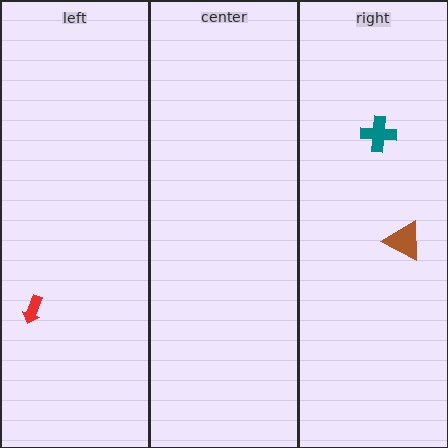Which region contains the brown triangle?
The right region.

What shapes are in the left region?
The red arrow.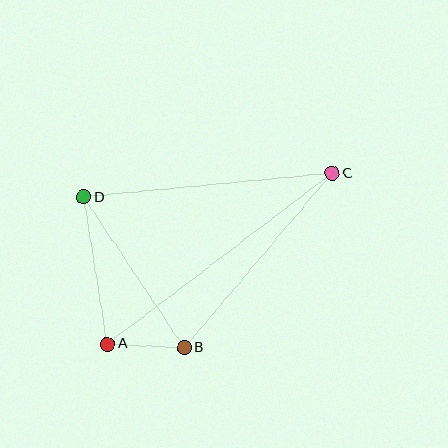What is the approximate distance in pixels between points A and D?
The distance between A and D is approximately 149 pixels.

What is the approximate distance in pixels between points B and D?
The distance between B and D is approximately 180 pixels.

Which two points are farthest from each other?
Points A and C are farthest from each other.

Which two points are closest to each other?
Points A and B are closest to each other.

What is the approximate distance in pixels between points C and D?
The distance between C and D is approximately 249 pixels.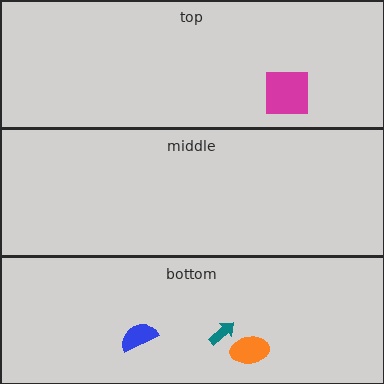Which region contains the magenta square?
The top region.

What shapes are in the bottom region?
The orange ellipse, the teal arrow, the blue semicircle.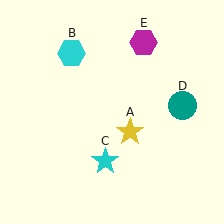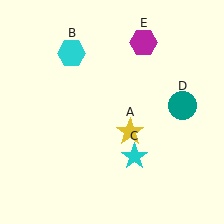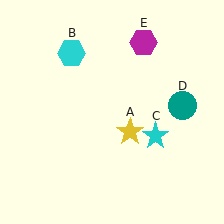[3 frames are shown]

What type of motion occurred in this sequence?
The cyan star (object C) rotated counterclockwise around the center of the scene.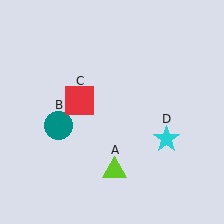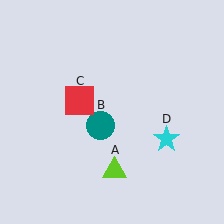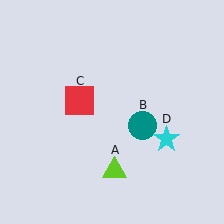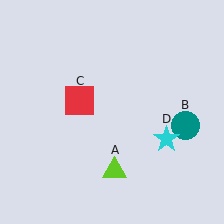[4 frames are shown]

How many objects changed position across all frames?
1 object changed position: teal circle (object B).